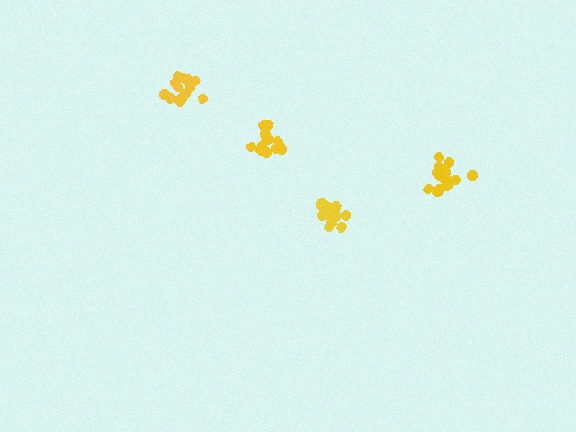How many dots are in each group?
Group 1: 17 dots, Group 2: 15 dots, Group 3: 15 dots, Group 4: 15 dots (62 total).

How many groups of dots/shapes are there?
There are 4 groups.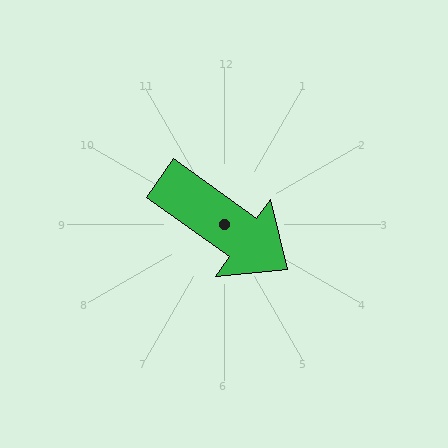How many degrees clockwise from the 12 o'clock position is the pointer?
Approximately 126 degrees.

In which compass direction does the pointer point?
Southeast.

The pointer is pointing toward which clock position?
Roughly 4 o'clock.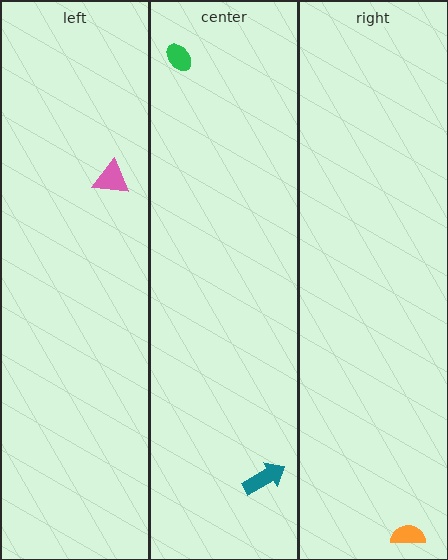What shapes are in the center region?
The green ellipse, the teal arrow.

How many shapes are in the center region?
2.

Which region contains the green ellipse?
The center region.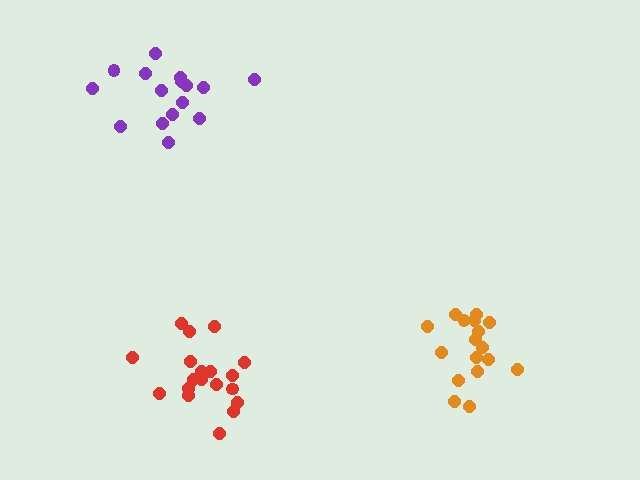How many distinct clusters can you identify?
There are 3 distinct clusters.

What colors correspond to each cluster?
The clusters are colored: orange, red, purple.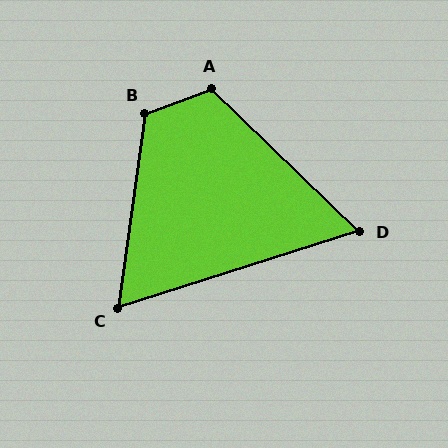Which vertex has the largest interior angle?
B, at approximately 118 degrees.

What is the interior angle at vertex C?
Approximately 64 degrees (acute).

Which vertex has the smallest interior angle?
D, at approximately 62 degrees.